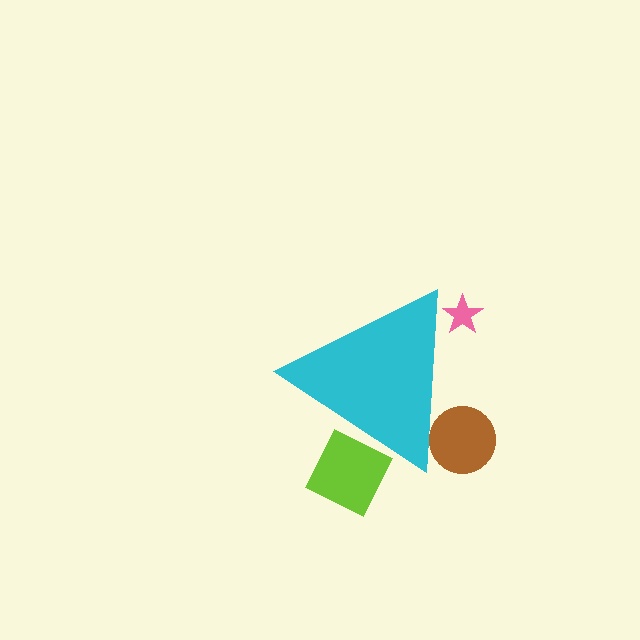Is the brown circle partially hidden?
Yes, the brown circle is partially hidden behind the cyan triangle.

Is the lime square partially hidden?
Yes, the lime square is partially hidden behind the cyan triangle.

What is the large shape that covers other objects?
A cyan triangle.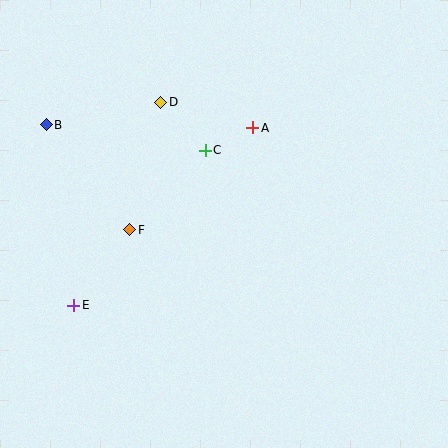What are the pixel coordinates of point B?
Point B is at (46, 125).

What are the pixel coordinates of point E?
Point E is at (74, 305).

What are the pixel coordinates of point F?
Point F is at (130, 230).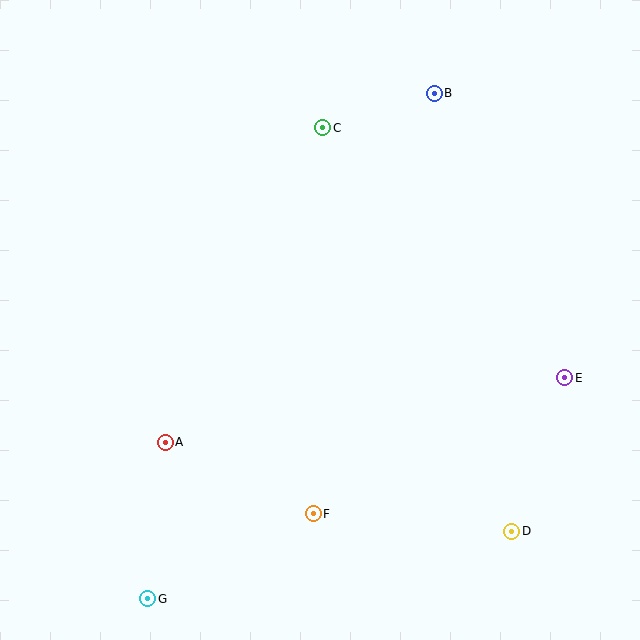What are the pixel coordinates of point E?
Point E is at (565, 378).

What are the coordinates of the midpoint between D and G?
The midpoint between D and G is at (330, 565).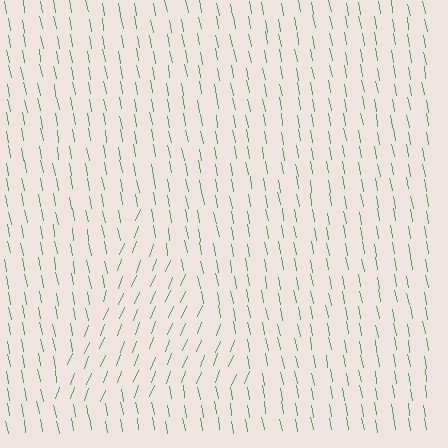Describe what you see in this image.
The image is filled with small green line segments. A triangle region in the image has lines oriented differently from the surrounding lines, creating a visible texture boundary.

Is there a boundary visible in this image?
Yes, there is a texture boundary formed by a change in line orientation.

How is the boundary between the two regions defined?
The boundary is defined purely by a change in line orientation (approximately 32 degrees difference). All lines are the same color and thickness.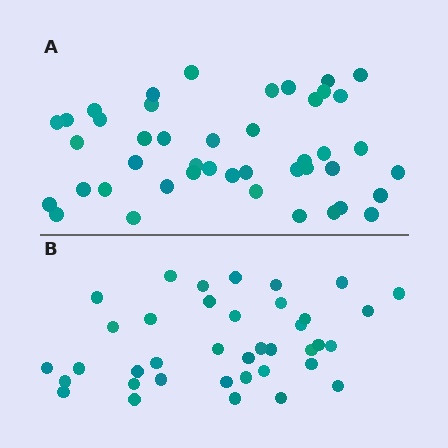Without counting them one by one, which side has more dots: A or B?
Region A (the top region) has more dots.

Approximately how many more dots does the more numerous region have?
Region A has about 6 more dots than region B.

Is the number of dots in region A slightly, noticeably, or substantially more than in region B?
Region A has only slightly more — the two regions are fairly close. The ratio is roughly 1.2 to 1.